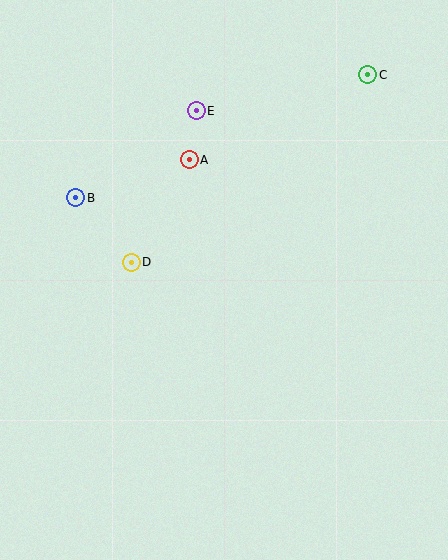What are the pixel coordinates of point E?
Point E is at (196, 111).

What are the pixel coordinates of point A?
Point A is at (189, 160).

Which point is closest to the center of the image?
Point D at (131, 262) is closest to the center.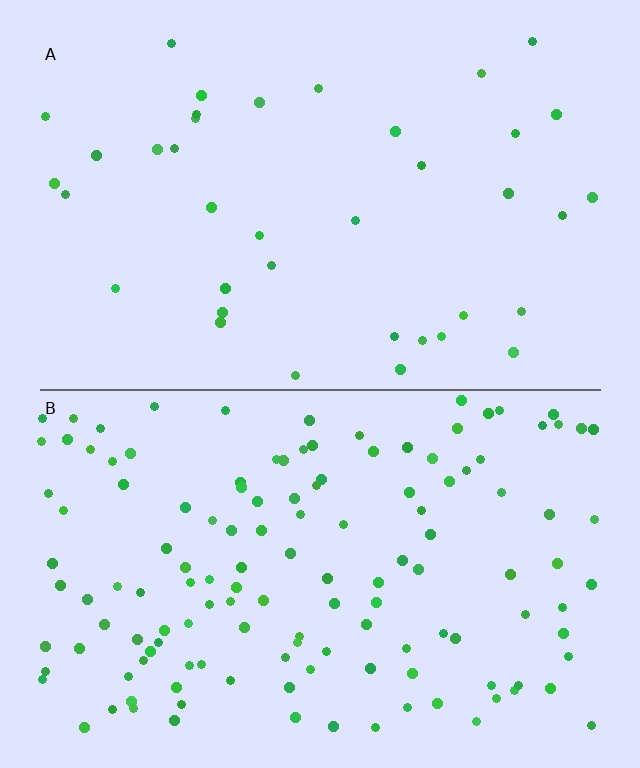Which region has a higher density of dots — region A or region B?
B (the bottom).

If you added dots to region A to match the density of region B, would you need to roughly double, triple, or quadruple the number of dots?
Approximately quadruple.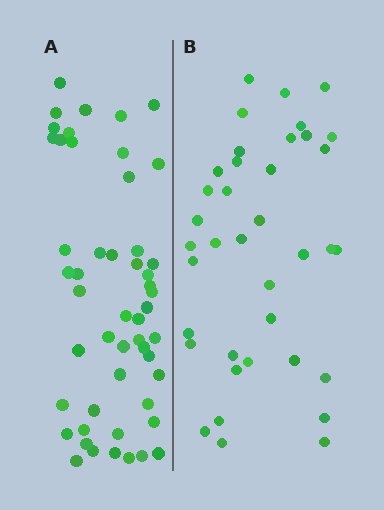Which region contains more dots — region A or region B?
Region A (the left region) has more dots.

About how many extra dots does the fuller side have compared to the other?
Region A has approximately 15 more dots than region B.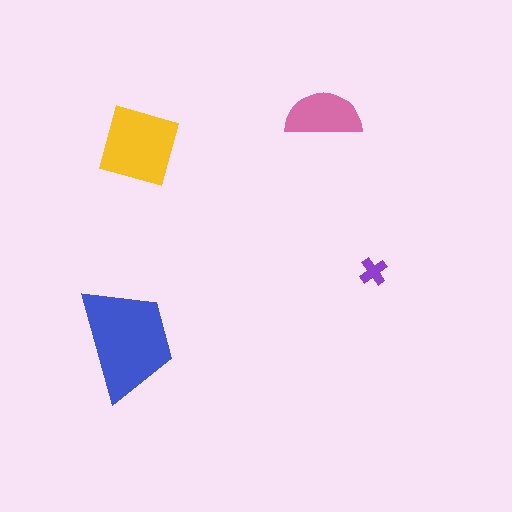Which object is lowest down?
The blue trapezoid is bottommost.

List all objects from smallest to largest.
The purple cross, the pink semicircle, the yellow diamond, the blue trapezoid.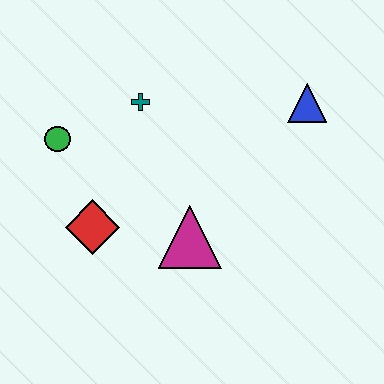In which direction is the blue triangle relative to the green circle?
The blue triangle is to the right of the green circle.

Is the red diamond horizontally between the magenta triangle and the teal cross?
No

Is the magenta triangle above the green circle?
No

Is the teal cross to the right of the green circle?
Yes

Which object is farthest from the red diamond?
The blue triangle is farthest from the red diamond.